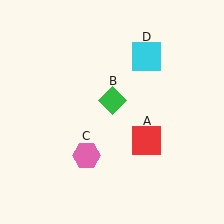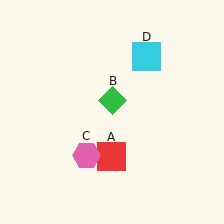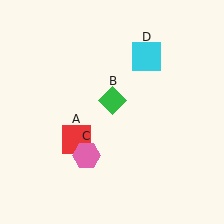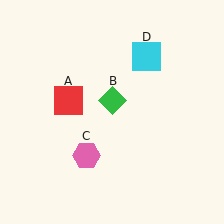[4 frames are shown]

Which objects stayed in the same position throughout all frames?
Green diamond (object B) and pink hexagon (object C) and cyan square (object D) remained stationary.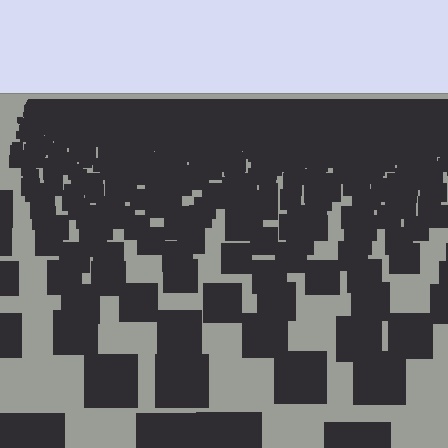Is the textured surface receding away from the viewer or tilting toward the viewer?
The surface is receding away from the viewer. Texture elements get smaller and denser toward the top.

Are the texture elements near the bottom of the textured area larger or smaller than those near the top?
Larger. Near the bottom, elements are closer to the viewer and appear at a bigger on-screen size.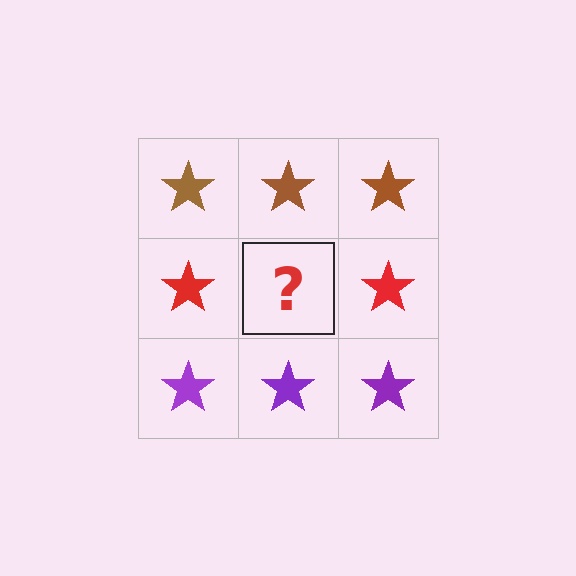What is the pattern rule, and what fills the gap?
The rule is that each row has a consistent color. The gap should be filled with a red star.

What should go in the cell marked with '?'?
The missing cell should contain a red star.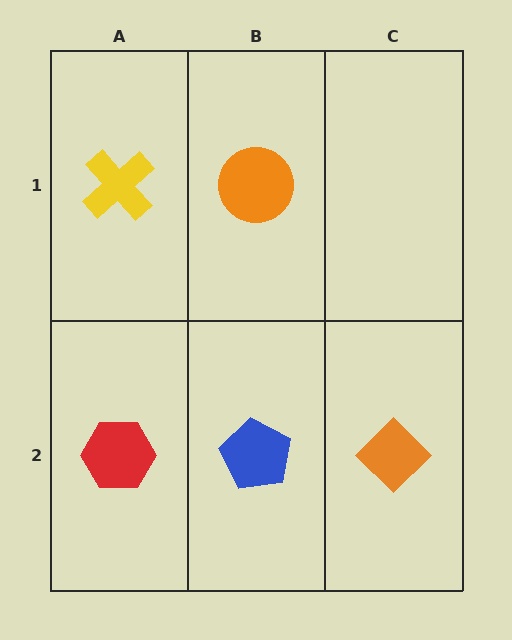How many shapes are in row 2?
3 shapes.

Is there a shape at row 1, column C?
No, that cell is empty.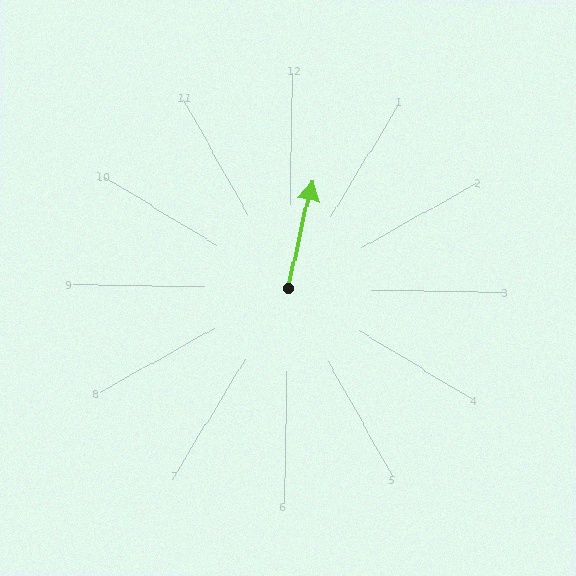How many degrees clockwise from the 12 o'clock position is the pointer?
Approximately 12 degrees.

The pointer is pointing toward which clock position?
Roughly 12 o'clock.